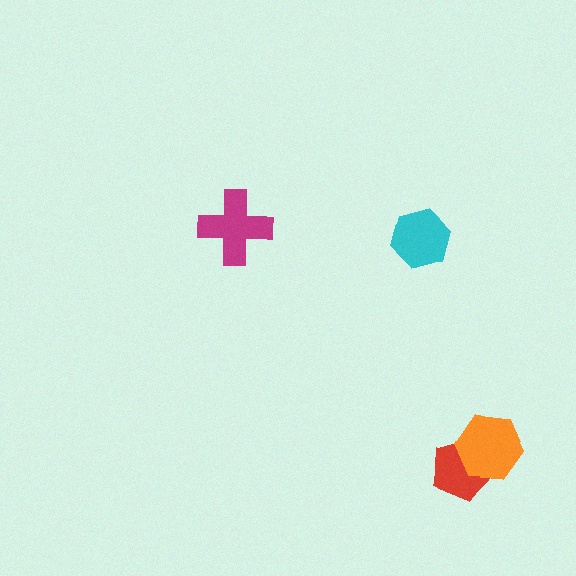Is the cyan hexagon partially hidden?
No, no other shape covers it.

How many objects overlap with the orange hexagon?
1 object overlaps with the orange hexagon.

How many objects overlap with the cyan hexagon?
0 objects overlap with the cyan hexagon.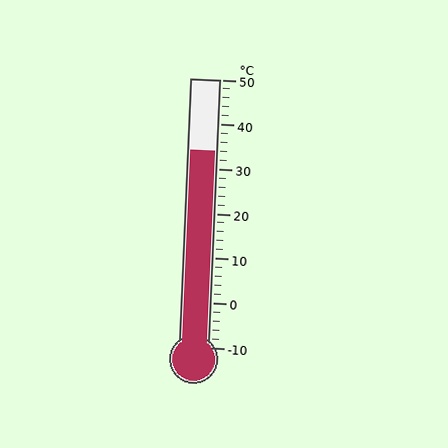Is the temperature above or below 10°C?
The temperature is above 10°C.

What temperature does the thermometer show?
The thermometer shows approximately 34°C.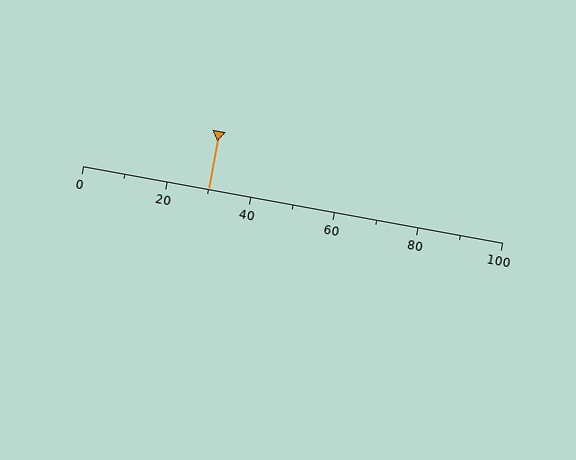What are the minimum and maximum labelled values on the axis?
The axis runs from 0 to 100.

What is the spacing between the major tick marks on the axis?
The major ticks are spaced 20 apart.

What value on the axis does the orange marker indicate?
The marker indicates approximately 30.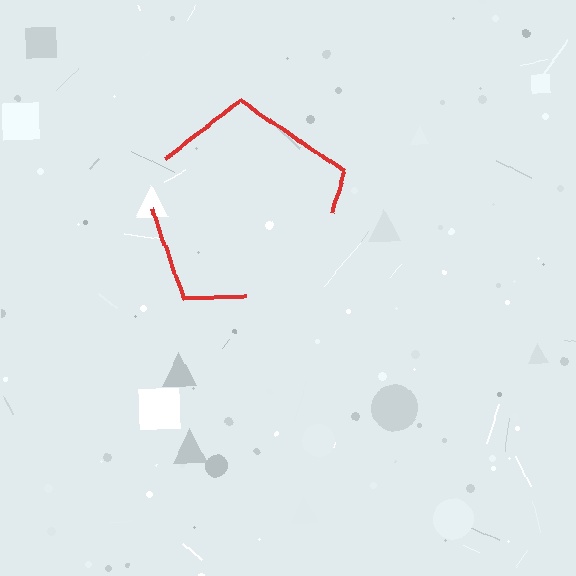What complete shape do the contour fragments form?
The contour fragments form a pentagon.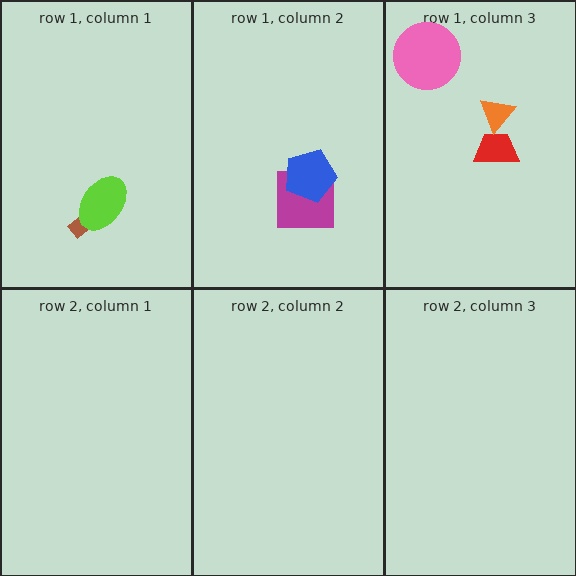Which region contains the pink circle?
The row 1, column 3 region.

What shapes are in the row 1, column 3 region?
The red trapezoid, the pink circle, the orange triangle.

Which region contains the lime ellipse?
The row 1, column 1 region.